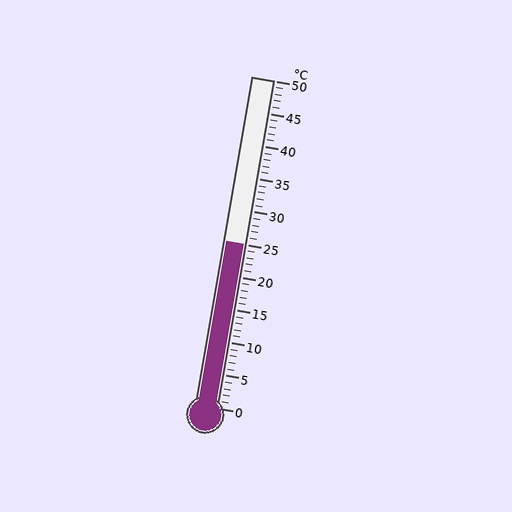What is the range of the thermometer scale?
The thermometer scale ranges from 0°C to 50°C.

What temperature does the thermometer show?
The thermometer shows approximately 25°C.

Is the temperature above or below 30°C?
The temperature is below 30°C.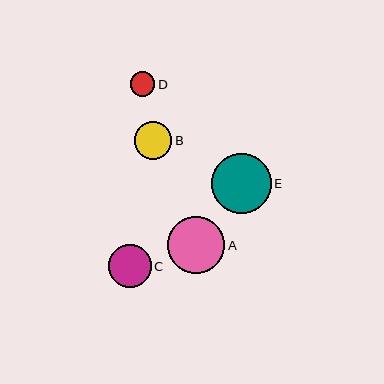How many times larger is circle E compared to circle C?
Circle E is approximately 1.4 times the size of circle C.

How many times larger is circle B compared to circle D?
Circle B is approximately 1.6 times the size of circle D.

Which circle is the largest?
Circle E is the largest with a size of approximately 60 pixels.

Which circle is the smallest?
Circle D is the smallest with a size of approximately 24 pixels.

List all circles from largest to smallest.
From largest to smallest: E, A, C, B, D.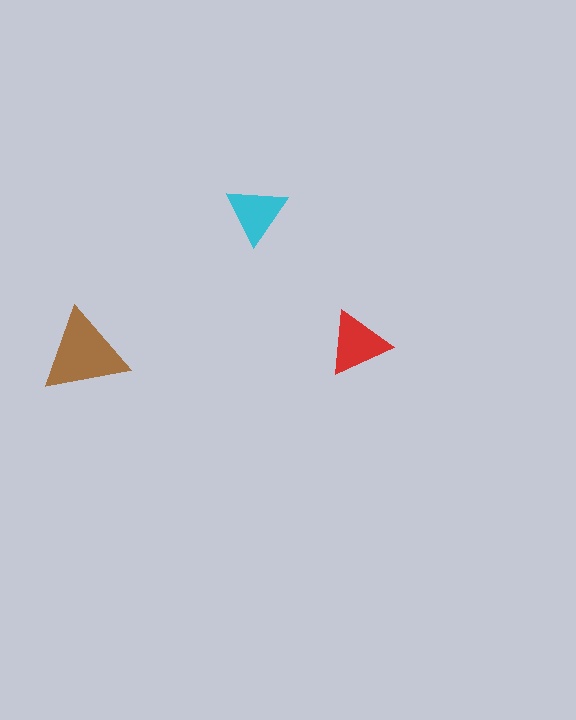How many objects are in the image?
There are 3 objects in the image.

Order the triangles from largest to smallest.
the brown one, the red one, the cyan one.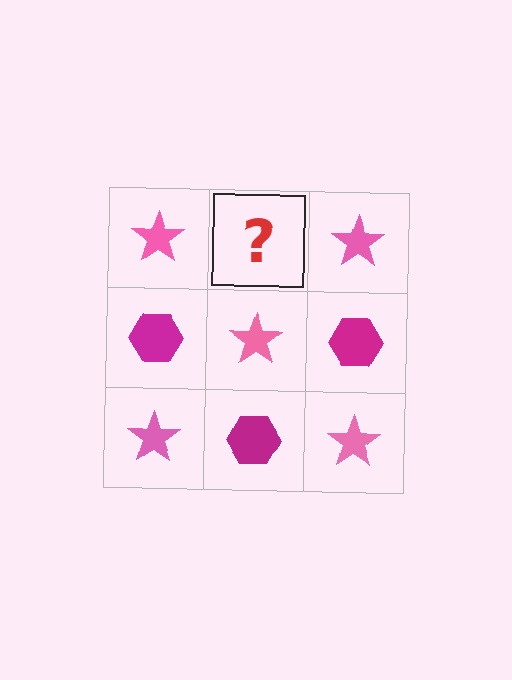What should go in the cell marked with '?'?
The missing cell should contain a magenta hexagon.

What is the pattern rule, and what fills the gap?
The rule is that it alternates pink star and magenta hexagon in a checkerboard pattern. The gap should be filled with a magenta hexagon.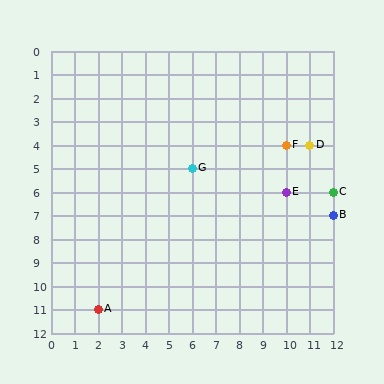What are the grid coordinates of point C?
Point C is at grid coordinates (12, 6).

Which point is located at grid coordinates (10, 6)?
Point E is at (10, 6).